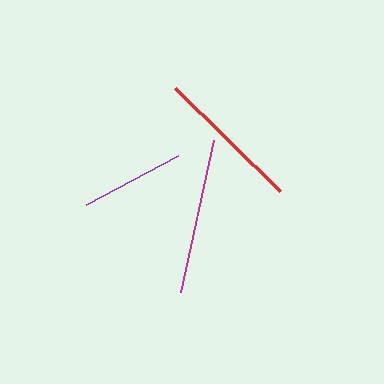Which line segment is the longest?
The magenta line is the longest at approximately 156 pixels.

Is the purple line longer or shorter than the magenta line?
The magenta line is longer than the purple line.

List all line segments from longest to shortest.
From longest to shortest: magenta, red, purple.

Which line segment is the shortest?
The purple line is the shortest at approximately 104 pixels.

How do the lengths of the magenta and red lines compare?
The magenta and red lines are approximately the same length.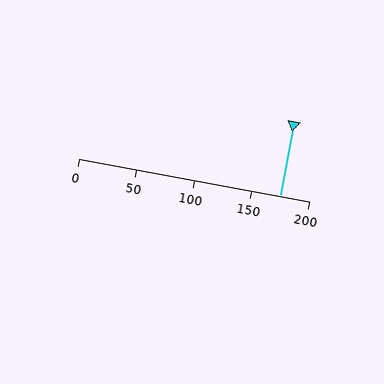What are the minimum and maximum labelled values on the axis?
The axis runs from 0 to 200.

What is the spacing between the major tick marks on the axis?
The major ticks are spaced 50 apart.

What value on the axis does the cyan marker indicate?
The marker indicates approximately 175.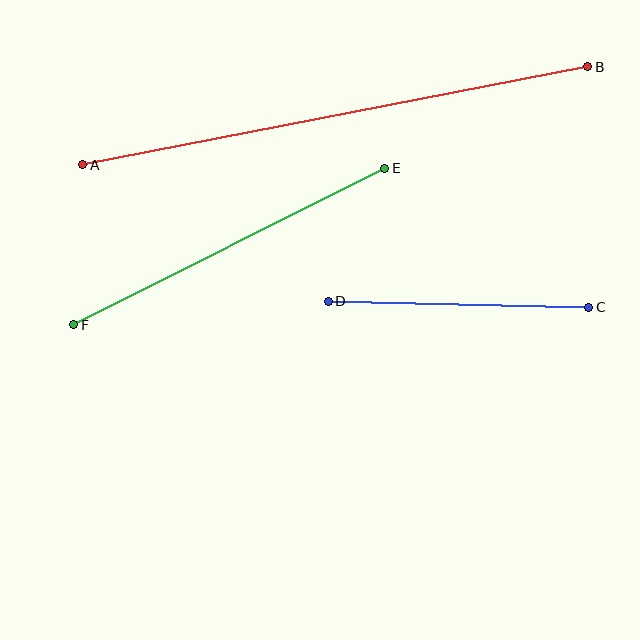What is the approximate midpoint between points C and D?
The midpoint is at approximately (459, 304) pixels.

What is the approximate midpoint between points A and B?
The midpoint is at approximately (335, 116) pixels.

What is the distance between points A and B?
The distance is approximately 515 pixels.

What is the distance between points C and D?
The distance is approximately 261 pixels.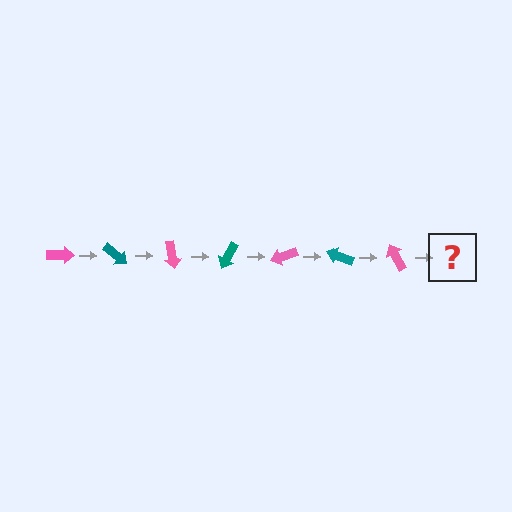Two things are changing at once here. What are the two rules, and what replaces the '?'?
The two rules are that it rotates 40 degrees each step and the color cycles through pink and teal. The '?' should be a teal arrow, rotated 280 degrees from the start.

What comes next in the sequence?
The next element should be a teal arrow, rotated 280 degrees from the start.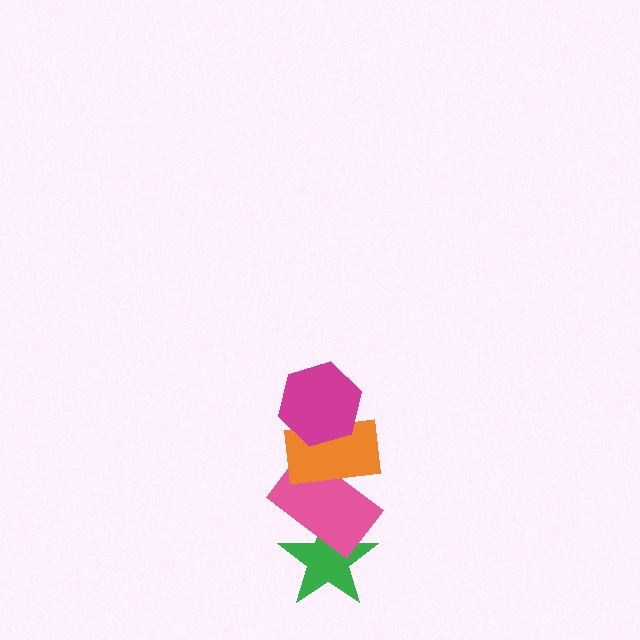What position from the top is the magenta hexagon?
The magenta hexagon is 1st from the top.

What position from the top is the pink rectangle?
The pink rectangle is 3rd from the top.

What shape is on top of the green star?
The pink rectangle is on top of the green star.